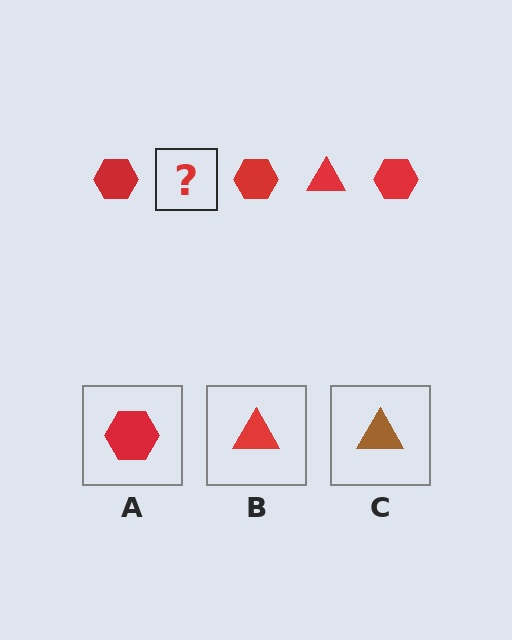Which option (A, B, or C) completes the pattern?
B.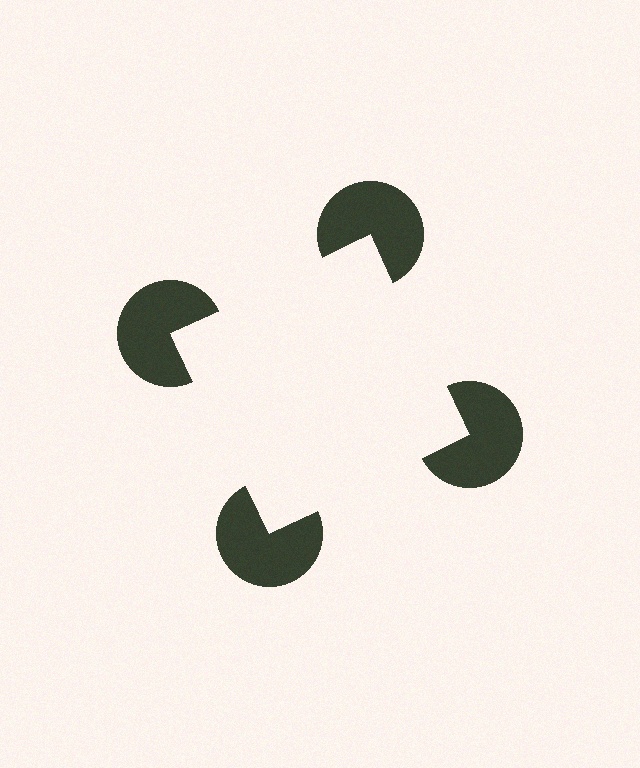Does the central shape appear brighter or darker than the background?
It typically appears slightly brighter than the background, even though no actual brightness change is drawn.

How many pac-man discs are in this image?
There are 4 — one at each vertex of the illusory square.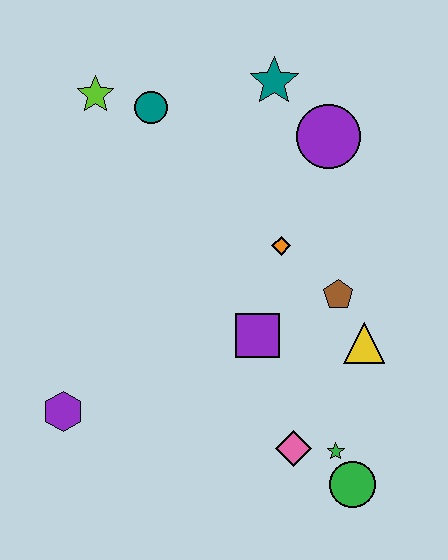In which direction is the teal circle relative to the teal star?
The teal circle is to the left of the teal star.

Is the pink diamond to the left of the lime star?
No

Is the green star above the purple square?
No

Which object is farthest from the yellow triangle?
The lime star is farthest from the yellow triangle.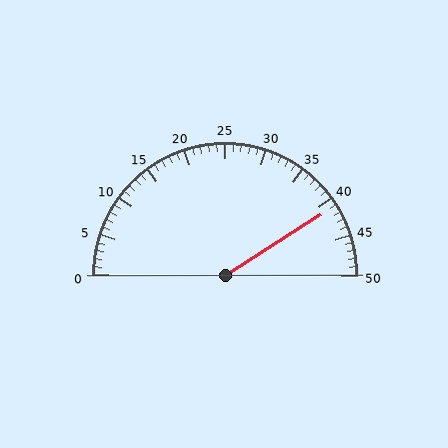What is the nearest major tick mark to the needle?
The nearest major tick mark is 40.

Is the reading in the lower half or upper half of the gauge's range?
The reading is in the upper half of the range (0 to 50).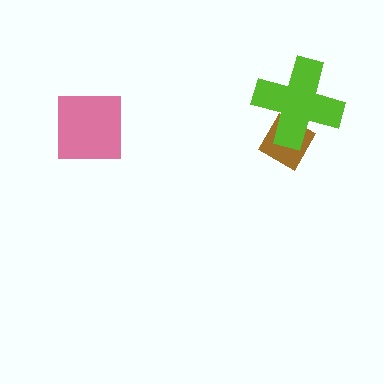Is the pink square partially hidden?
No, no other shape covers it.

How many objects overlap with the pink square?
0 objects overlap with the pink square.